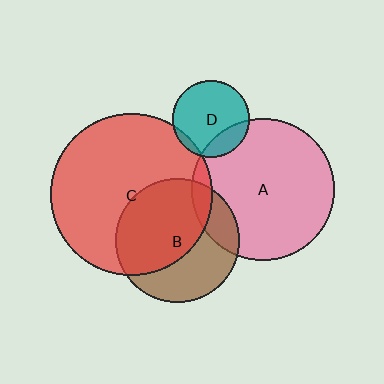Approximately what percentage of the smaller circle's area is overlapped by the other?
Approximately 5%.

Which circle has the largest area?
Circle C (red).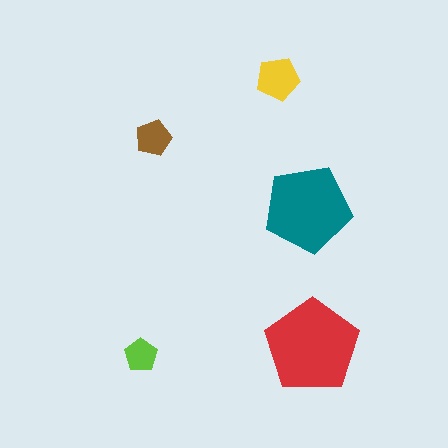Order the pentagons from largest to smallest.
the red one, the teal one, the yellow one, the brown one, the lime one.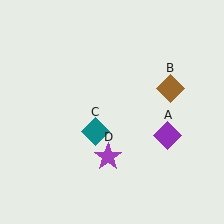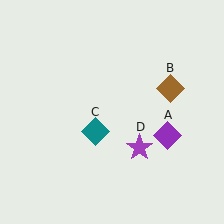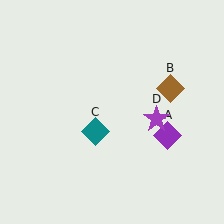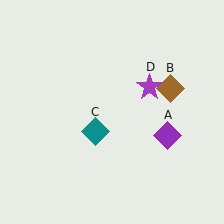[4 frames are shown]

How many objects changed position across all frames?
1 object changed position: purple star (object D).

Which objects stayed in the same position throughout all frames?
Purple diamond (object A) and brown diamond (object B) and teal diamond (object C) remained stationary.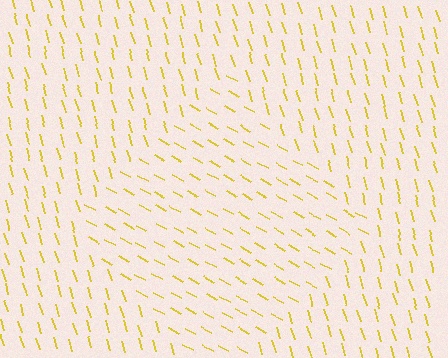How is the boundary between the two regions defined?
The boundary is defined purely by a change in line orientation (approximately 45 degrees difference). All lines are the same color and thickness.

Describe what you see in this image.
The image is filled with small yellow line segments. A diamond region in the image has lines oriented differently from the surrounding lines, creating a visible texture boundary.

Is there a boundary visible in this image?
Yes, there is a texture boundary formed by a change in line orientation.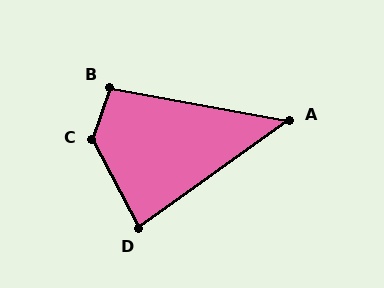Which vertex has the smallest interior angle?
A, at approximately 46 degrees.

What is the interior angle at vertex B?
Approximately 98 degrees (obtuse).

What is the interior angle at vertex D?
Approximately 82 degrees (acute).